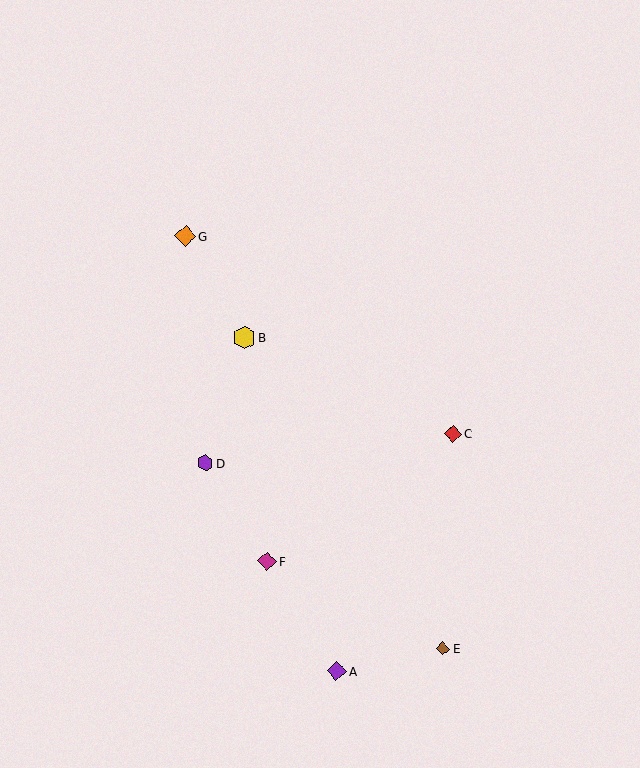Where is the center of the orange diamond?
The center of the orange diamond is at (185, 236).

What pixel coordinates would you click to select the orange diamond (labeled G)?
Click at (185, 236) to select the orange diamond G.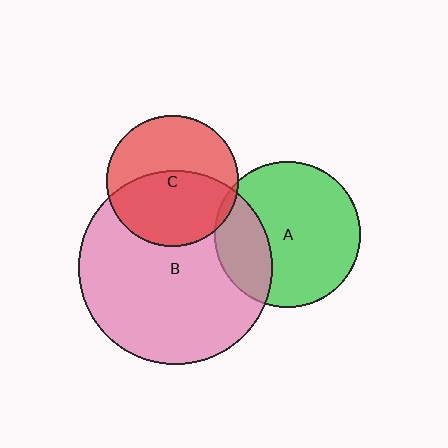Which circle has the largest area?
Circle B (pink).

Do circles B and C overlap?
Yes.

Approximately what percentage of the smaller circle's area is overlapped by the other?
Approximately 50%.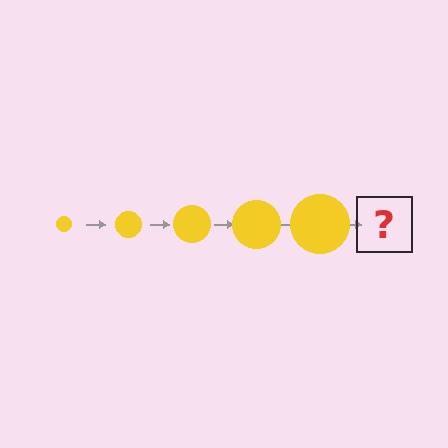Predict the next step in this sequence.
The next step is a yellow circle, larger than the previous one.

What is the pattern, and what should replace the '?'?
The pattern is that the circle gets progressively larger each step. The '?' should be a yellow circle, larger than the previous one.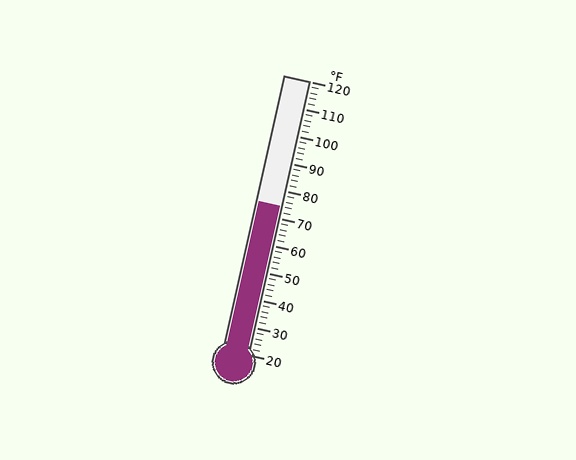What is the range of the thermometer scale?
The thermometer scale ranges from 20°F to 120°F.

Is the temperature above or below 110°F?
The temperature is below 110°F.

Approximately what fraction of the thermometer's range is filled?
The thermometer is filled to approximately 55% of its range.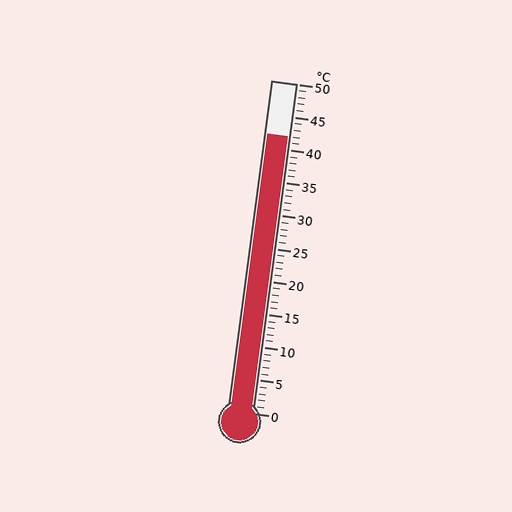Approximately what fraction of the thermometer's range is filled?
The thermometer is filled to approximately 85% of its range.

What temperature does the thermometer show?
The thermometer shows approximately 42°C.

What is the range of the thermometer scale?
The thermometer scale ranges from 0°C to 50°C.